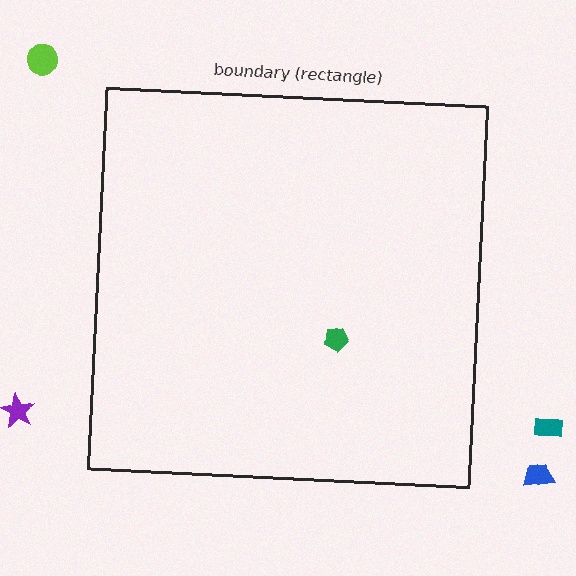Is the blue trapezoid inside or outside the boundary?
Outside.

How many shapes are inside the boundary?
1 inside, 4 outside.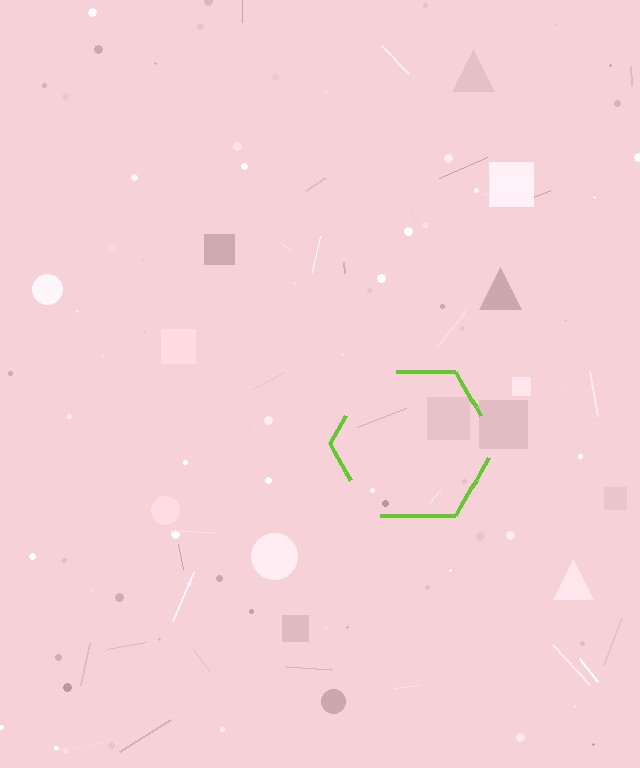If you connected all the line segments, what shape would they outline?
They would outline a hexagon.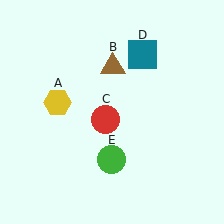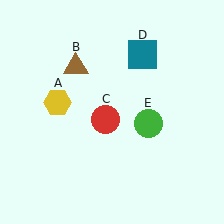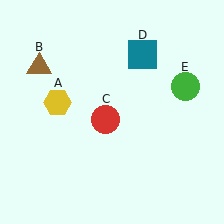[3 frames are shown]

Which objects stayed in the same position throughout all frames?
Yellow hexagon (object A) and red circle (object C) and teal square (object D) remained stationary.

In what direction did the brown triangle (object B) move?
The brown triangle (object B) moved left.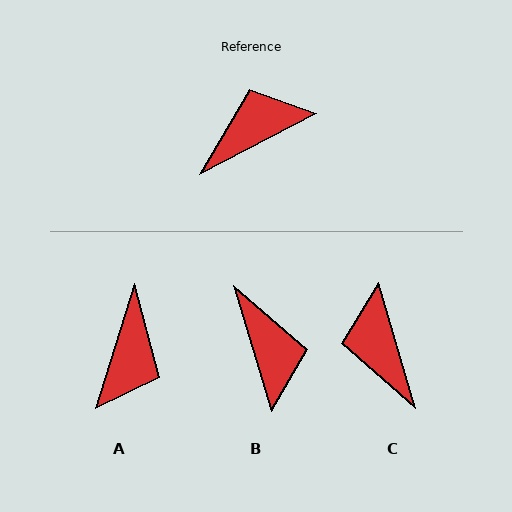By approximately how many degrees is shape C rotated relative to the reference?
Approximately 79 degrees counter-clockwise.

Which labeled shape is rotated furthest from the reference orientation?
A, about 135 degrees away.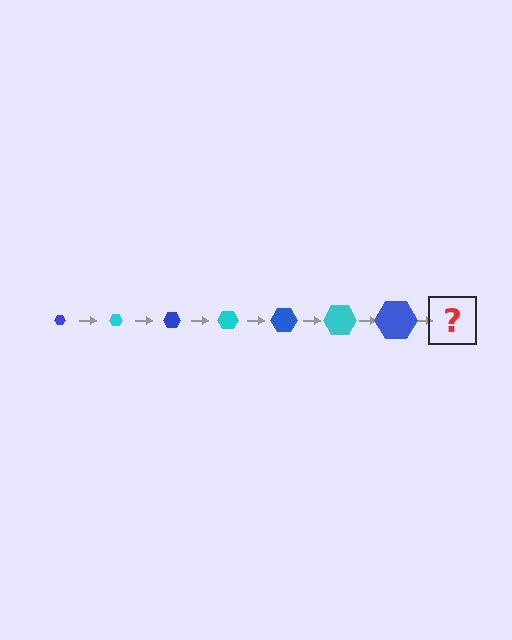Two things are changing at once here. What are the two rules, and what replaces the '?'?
The two rules are that the hexagon grows larger each step and the color cycles through blue and cyan. The '?' should be a cyan hexagon, larger than the previous one.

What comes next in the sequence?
The next element should be a cyan hexagon, larger than the previous one.